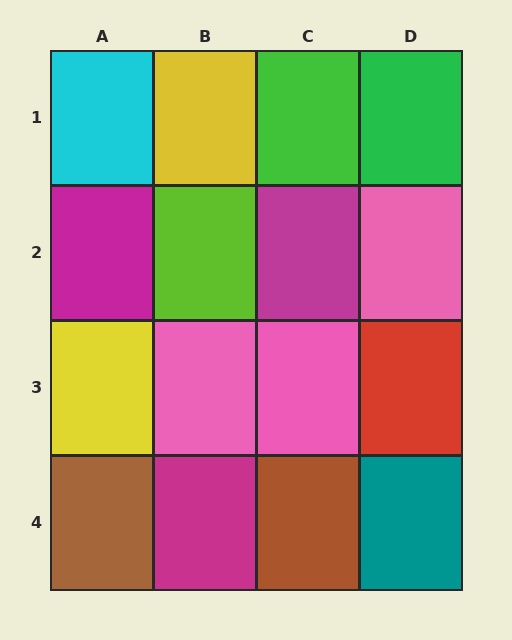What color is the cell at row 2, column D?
Pink.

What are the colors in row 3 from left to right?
Yellow, pink, pink, red.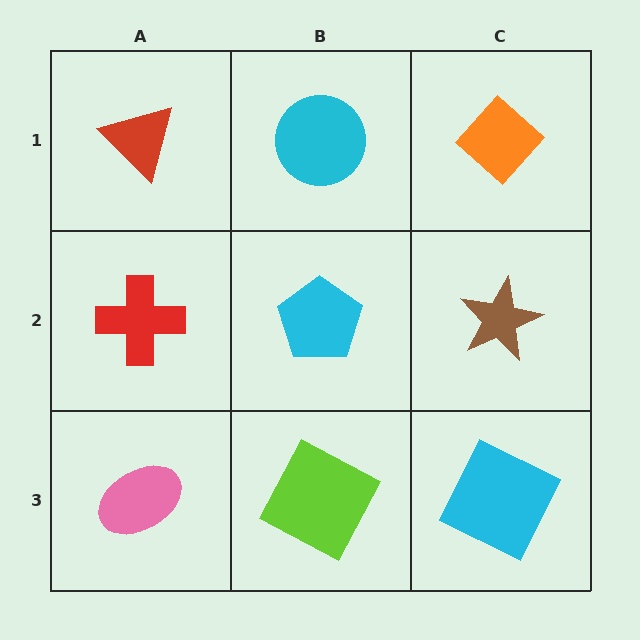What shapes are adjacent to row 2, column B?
A cyan circle (row 1, column B), a lime square (row 3, column B), a red cross (row 2, column A), a brown star (row 2, column C).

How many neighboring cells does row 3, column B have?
3.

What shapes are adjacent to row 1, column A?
A red cross (row 2, column A), a cyan circle (row 1, column B).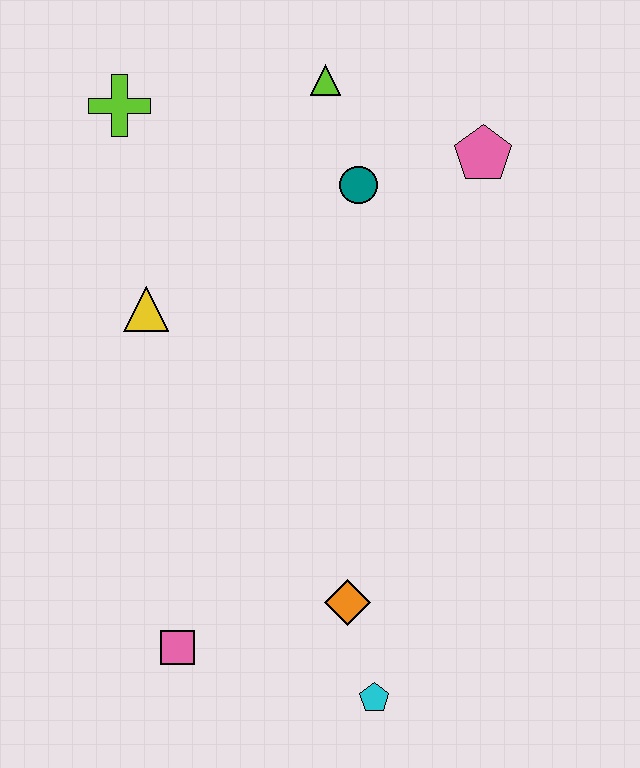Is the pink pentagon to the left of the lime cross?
No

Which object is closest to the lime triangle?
The teal circle is closest to the lime triangle.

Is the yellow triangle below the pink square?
No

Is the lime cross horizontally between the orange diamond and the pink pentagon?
No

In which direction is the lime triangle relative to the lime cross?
The lime triangle is to the right of the lime cross.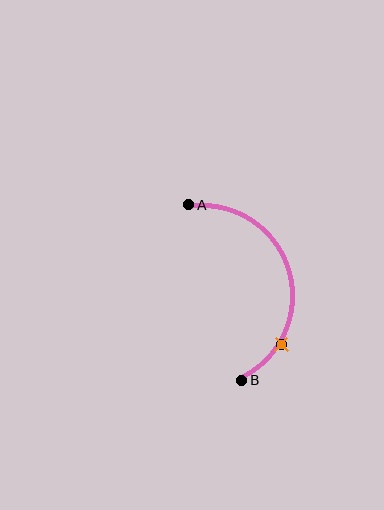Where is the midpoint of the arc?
The arc midpoint is the point on the curve farthest from the straight line joining A and B. It sits to the right of that line.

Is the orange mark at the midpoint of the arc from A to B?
No. The orange mark lies on the arc but is closer to endpoint B. The arc midpoint would be at the point on the curve equidistant along the arc from both A and B.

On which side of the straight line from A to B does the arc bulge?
The arc bulges to the right of the straight line connecting A and B.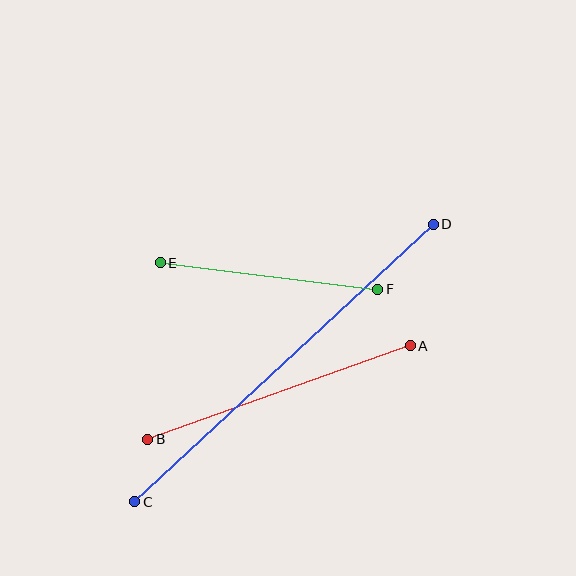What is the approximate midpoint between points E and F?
The midpoint is at approximately (269, 276) pixels.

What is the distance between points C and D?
The distance is approximately 407 pixels.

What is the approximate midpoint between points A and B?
The midpoint is at approximately (279, 392) pixels.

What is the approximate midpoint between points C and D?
The midpoint is at approximately (284, 363) pixels.